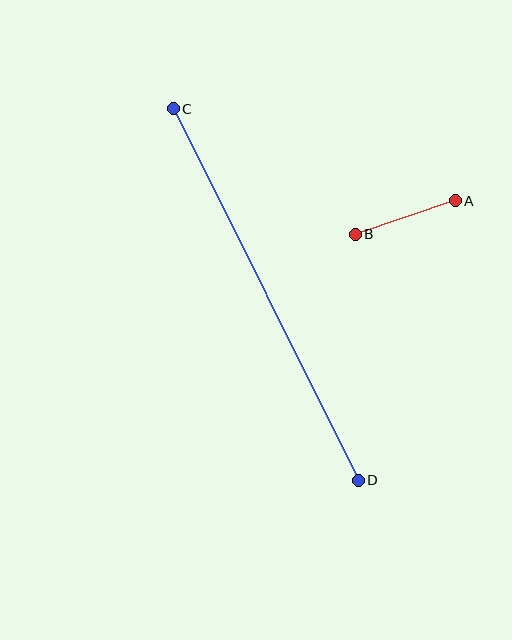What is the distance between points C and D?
The distance is approximately 415 pixels.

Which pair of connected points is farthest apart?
Points C and D are farthest apart.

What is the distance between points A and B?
The distance is approximately 106 pixels.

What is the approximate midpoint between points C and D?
The midpoint is at approximately (266, 294) pixels.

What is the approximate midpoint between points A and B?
The midpoint is at approximately (405, 217) pixels.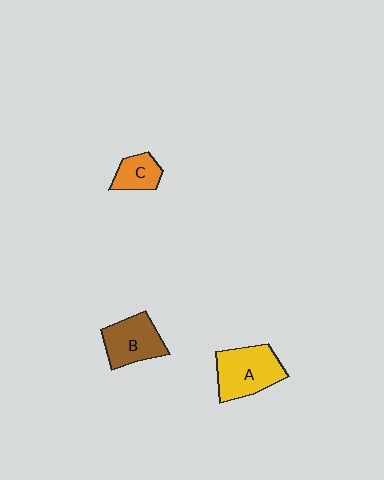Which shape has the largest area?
Shape A (yellow).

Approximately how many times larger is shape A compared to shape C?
Approximately 2.0 times.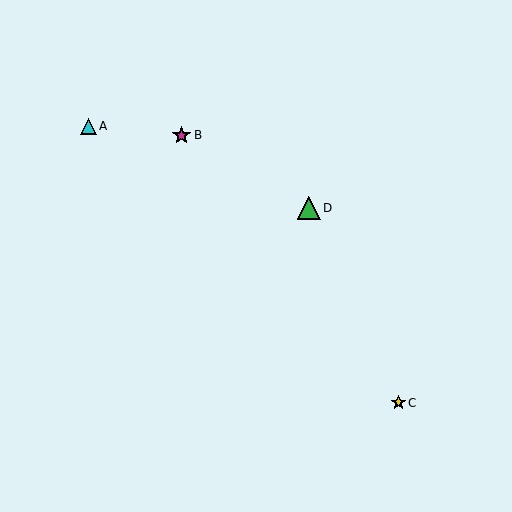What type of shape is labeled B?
Shape B is a magenta star.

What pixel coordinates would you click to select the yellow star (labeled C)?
Click at (398, 403) to select the yellow star C.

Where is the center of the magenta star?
The center of the magenta star is at (181, 135).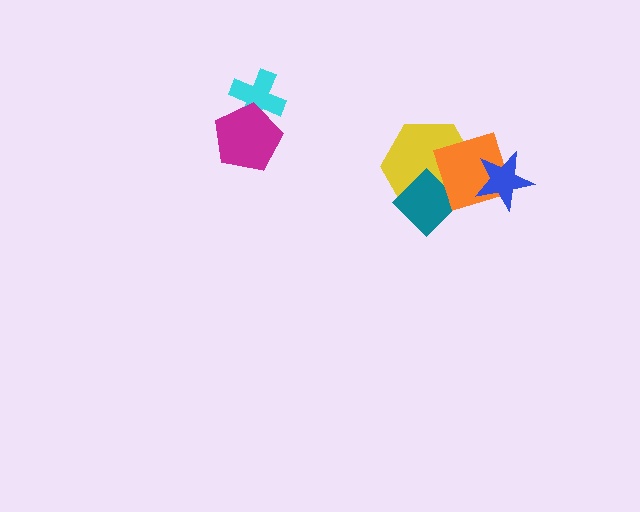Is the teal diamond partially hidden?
Yes, it is partially covered by another shape.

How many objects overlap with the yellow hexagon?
2 objects overlap with the yellow hexagon.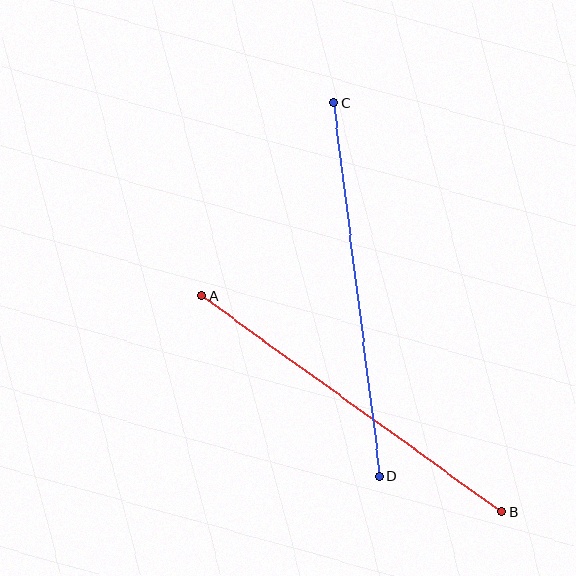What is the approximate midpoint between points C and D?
The midpoint is at approximately (357, 290) pixels.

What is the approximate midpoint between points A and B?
The midpoint is at approximately (352, 404) pixels.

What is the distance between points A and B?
The distance is approximately 369 pixels.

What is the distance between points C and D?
The distance is approximately 376 pixels.